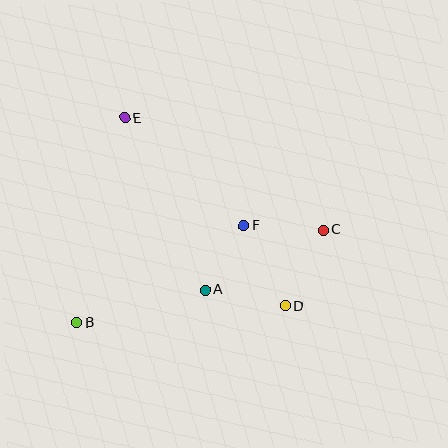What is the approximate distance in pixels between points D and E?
The distance between D and E is approximately 247 pixels.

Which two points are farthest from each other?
Points B and C are farthest from each other.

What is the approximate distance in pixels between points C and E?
The distance between C and E is approximately 229 pixels.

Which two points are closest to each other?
Points A and F are closest to each other.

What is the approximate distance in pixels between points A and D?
The distance between A and D is approximately 81 pixels.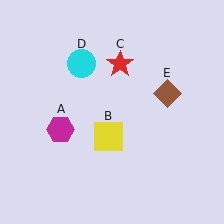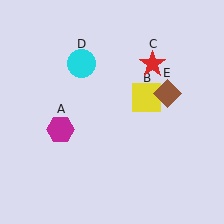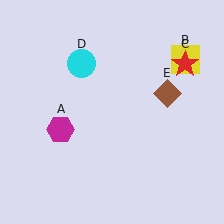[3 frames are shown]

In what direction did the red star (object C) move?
The red star (object C) moved right.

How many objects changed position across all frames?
2 objects changed position: yellow square (object B), red star (object C).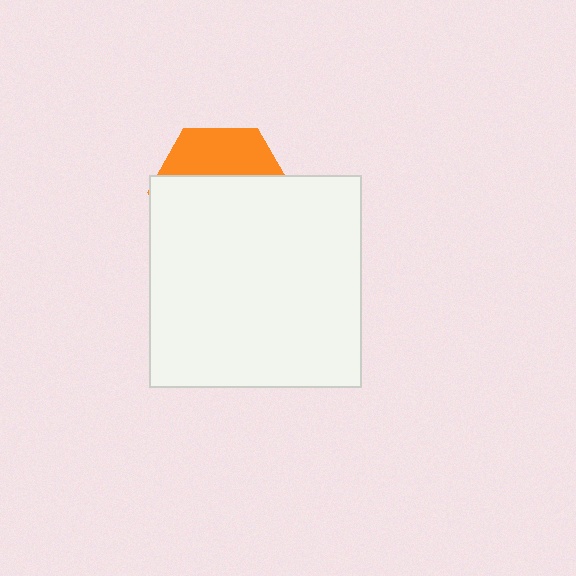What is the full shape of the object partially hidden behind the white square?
The partially hidden object is an orange hexagon.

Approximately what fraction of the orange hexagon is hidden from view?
Roughly 66% of the orange hexagon is hidden behind the white square.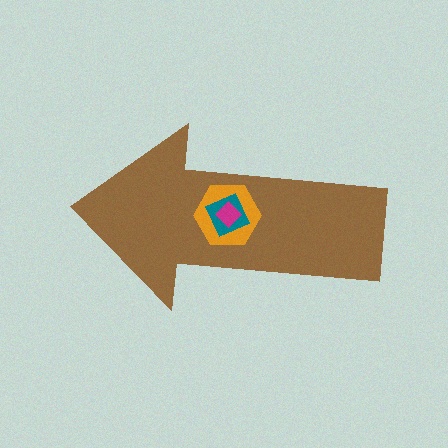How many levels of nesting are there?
4.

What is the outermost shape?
The brown arrow.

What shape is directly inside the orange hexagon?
The teal square.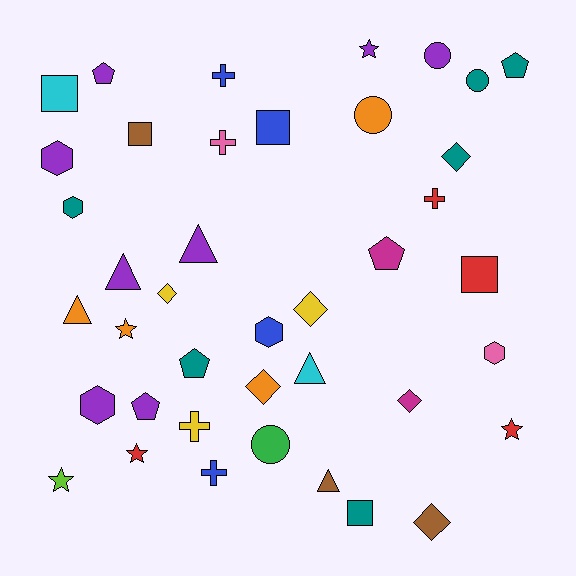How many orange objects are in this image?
There are 4 orange objects.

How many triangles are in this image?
There are 5 triangles.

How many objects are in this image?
There are 40 objects.